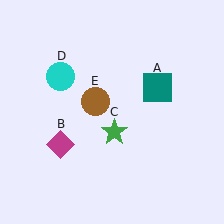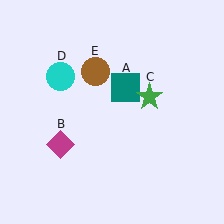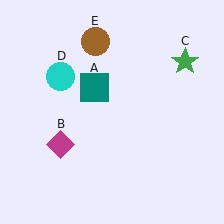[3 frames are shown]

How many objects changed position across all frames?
3 objects changed position: teal square (object A), green star (object C), brown circle (object E).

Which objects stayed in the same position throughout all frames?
Magenta diamond (object B) and cyan circle (object D) remained stationary.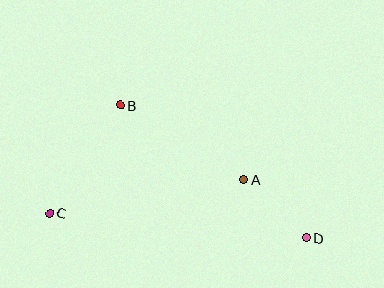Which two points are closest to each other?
Points A and D are closest to each other.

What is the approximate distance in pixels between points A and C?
The distance between A and C is approximately 197 pixels.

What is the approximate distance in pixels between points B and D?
The distance between B and D is approximately 228 pixels.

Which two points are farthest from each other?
Points C and D are farthest from each other.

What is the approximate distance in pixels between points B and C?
The distance between B and C is approximately 129 pixels.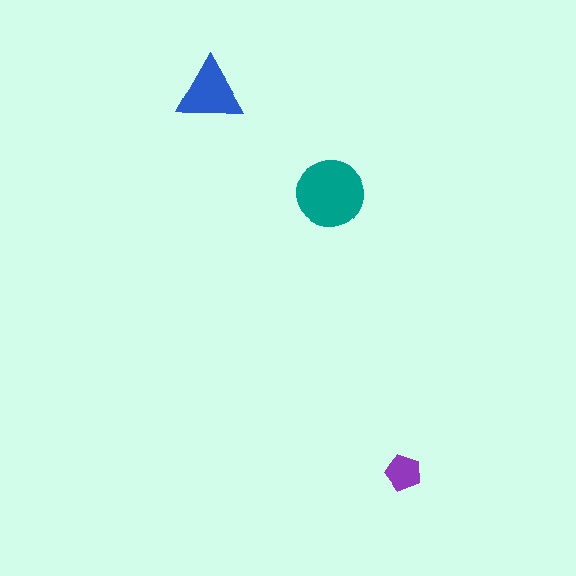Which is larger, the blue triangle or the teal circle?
The teal circle.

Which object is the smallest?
The purple pentagon.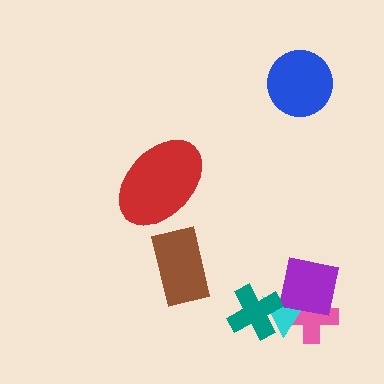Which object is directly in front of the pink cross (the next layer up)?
The cyan triangle is directly in front of the pink cross.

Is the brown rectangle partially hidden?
No, no other shape covers it.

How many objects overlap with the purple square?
2 objects overlap with the purple square.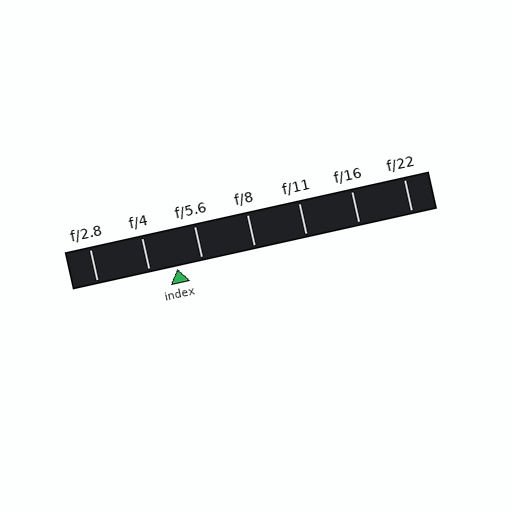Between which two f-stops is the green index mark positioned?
The index mark is between f/4 and f/5.6.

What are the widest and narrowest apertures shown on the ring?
The widest aperture shown is f/2.8 and the narrowest is f/22.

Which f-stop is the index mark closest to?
The index mark is closest to f/5.6.